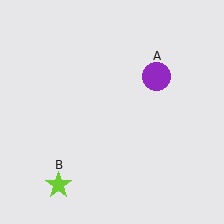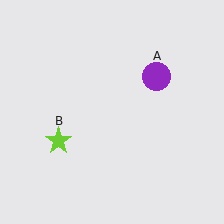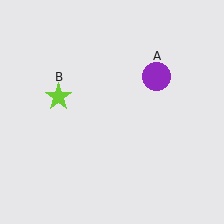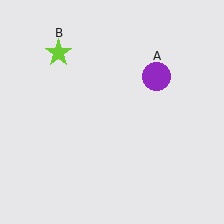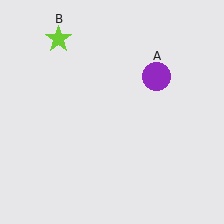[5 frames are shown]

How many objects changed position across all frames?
1 object changed position: lime star (object B).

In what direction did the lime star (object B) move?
The lime star (object B) moved up.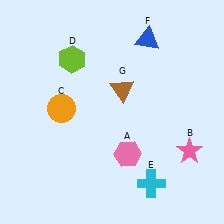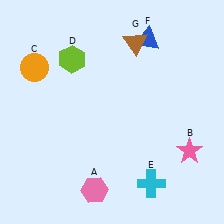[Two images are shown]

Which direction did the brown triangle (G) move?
The brown triangle (G) moved up.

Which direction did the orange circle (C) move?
The orange circle (C) moved up.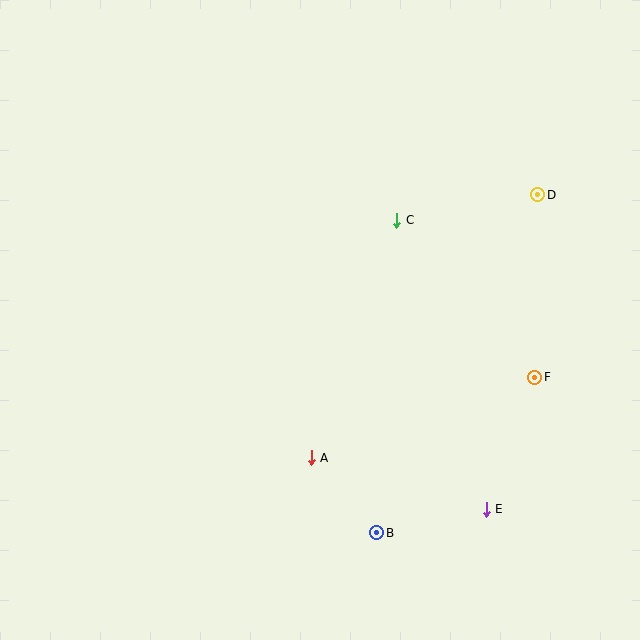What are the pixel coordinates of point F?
Point F is at (535, 377).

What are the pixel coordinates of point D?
Point D is at (538, 195).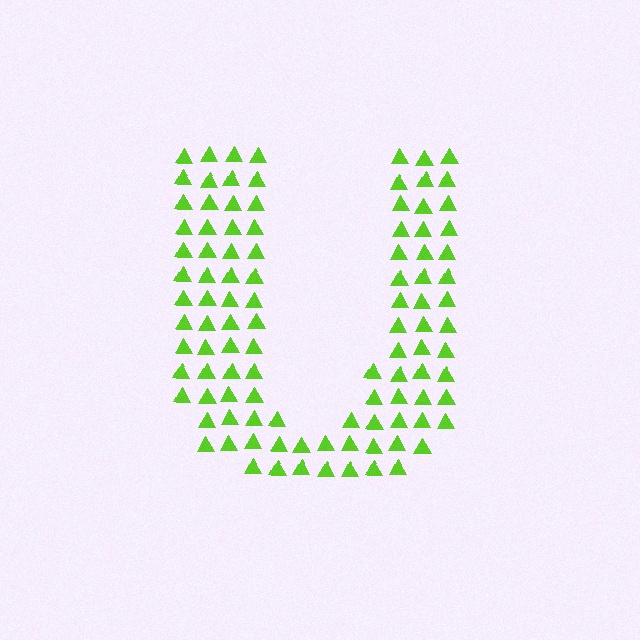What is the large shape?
The large shape is the letter U.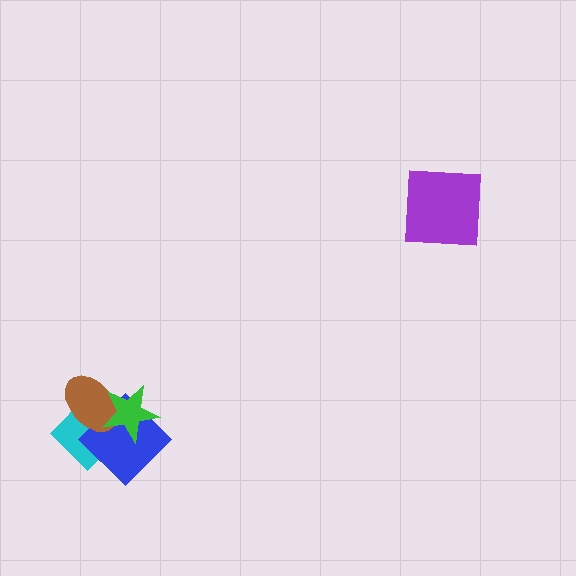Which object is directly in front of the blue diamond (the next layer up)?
The brown ellipse is directly in front of the blue diamond.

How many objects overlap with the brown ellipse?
3 objects overlap with the brown ellipse.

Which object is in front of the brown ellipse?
The green star is in front of the brown ellipse.